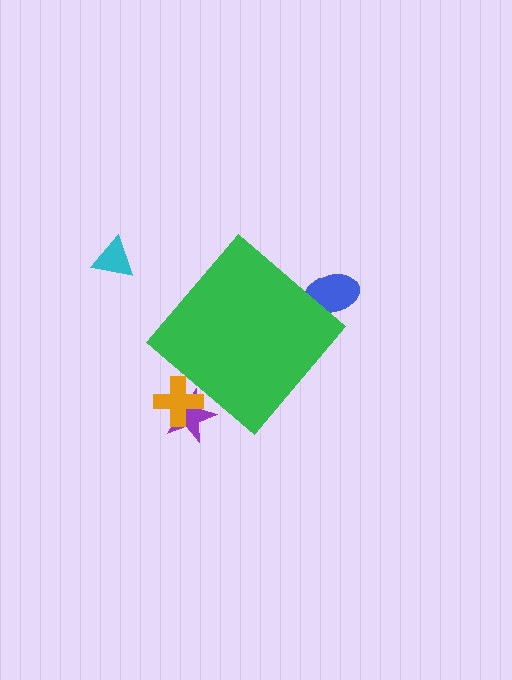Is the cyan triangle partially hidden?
No, the cyan triangle is fully visible.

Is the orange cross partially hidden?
Yes, the orange cross is partially hidden behind the green diamond.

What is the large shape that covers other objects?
A green diamond.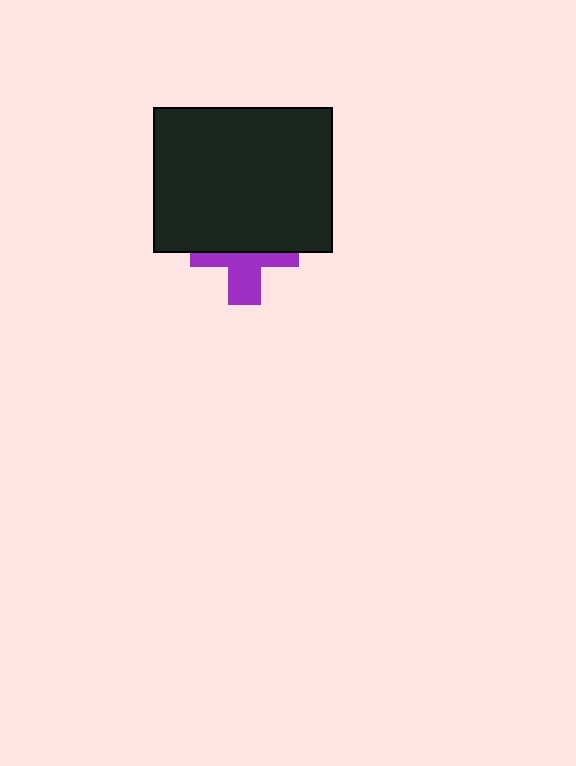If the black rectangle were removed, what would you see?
You would see the complete purple cross.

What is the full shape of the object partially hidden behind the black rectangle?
The partially hidden object is a purple cross.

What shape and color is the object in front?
The object in front is a black rectangle.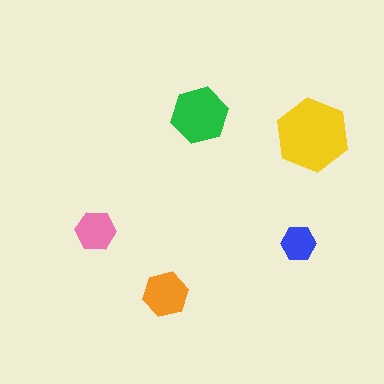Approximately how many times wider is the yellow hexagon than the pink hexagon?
About 2 times wider.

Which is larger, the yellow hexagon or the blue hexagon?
The yellow one.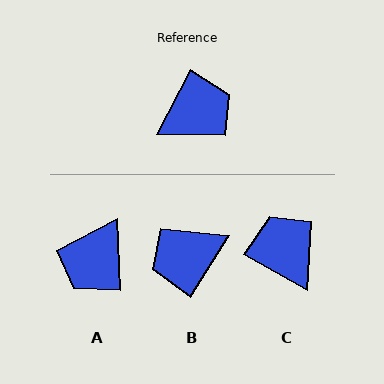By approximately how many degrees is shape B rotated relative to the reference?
Approximately 176 degrees counter-clockwise.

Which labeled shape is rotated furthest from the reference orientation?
B, about 176 degrees away.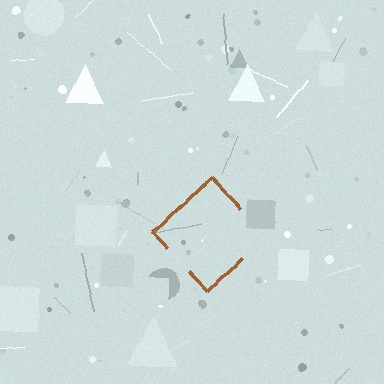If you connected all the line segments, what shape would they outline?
They would outline a diamond.